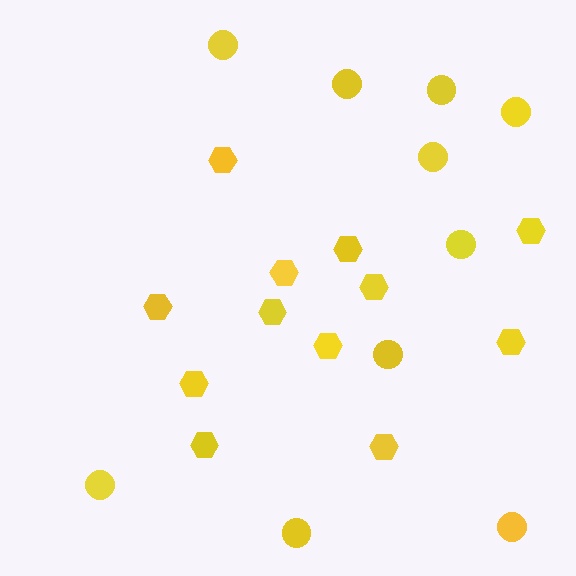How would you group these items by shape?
There are 2 groups: one group of hexagons (12) and one group of circles (10).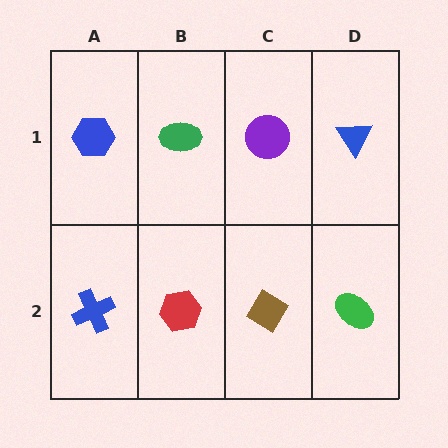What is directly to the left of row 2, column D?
A brown diamond.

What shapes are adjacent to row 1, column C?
A brown diamond (row 2, column C), a green ellipse (row 1, column B), a blue triangle (row 1, column D).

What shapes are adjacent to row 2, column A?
A blue hexagon (row 1, column A), a red hexagon (row 2, column B).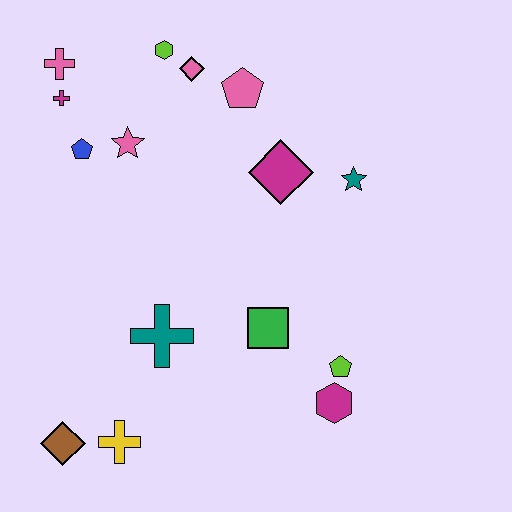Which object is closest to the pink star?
The blue pentagon is closest to the pink star.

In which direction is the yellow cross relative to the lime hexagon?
The yellow cross is below the lime hexagon.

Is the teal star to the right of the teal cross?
Yes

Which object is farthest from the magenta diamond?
The brown diamond is farthest from the magenta diamond.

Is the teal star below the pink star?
Yes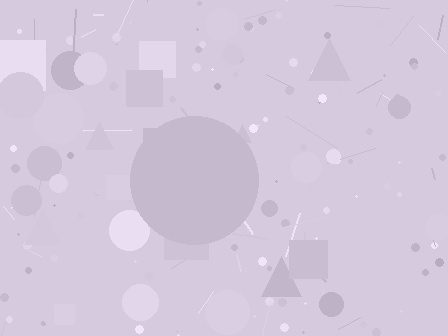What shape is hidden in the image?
A circle is hidden in the image.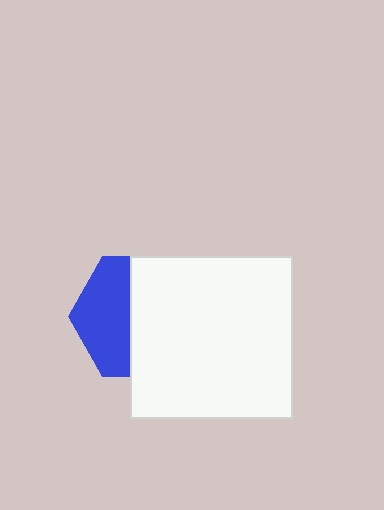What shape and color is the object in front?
The object in front is a white square.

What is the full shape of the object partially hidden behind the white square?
The partially hidden object is a blue hexagon.